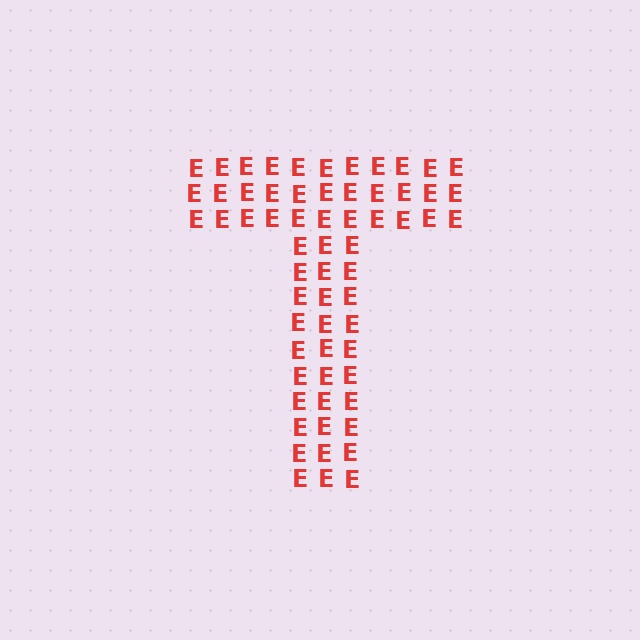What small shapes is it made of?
It is made of small letter E's.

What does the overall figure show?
The overall figure shows the letter T.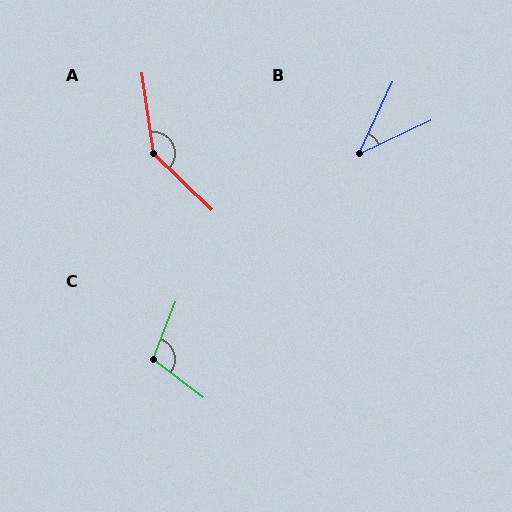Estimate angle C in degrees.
Approximately 105 degrees.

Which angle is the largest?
A, at approximately 142 degrees.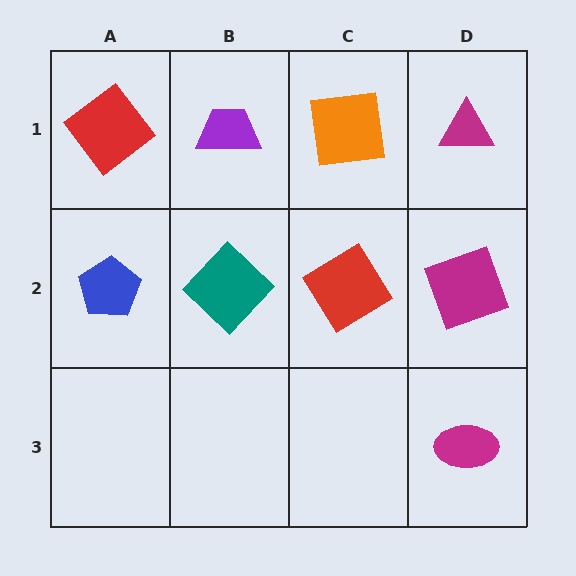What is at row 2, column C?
A red diamond.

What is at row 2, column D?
A magenta square.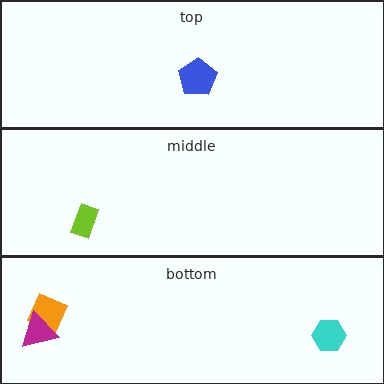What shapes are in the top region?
The blue pentagon.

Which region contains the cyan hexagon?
The bottom region.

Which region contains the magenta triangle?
The bottom region.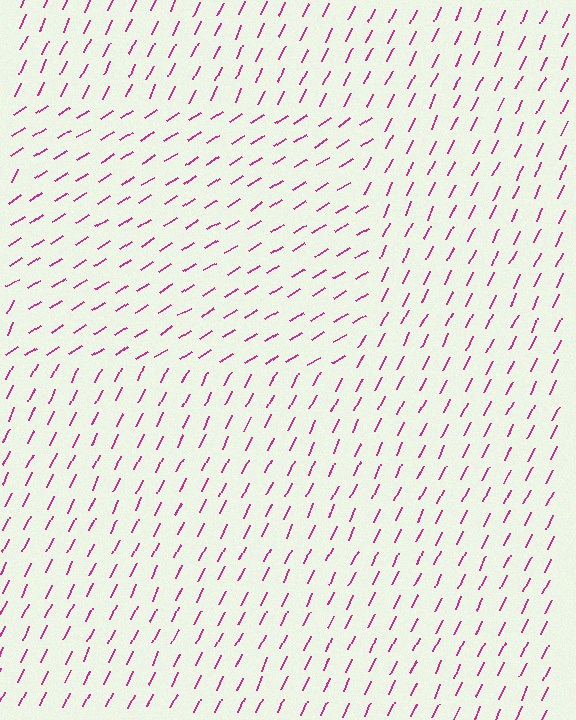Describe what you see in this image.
The image is filled with small magenta line segments. A rectangle region in the image has lines oriented differently from the surrounding lines, creating a visible texture boundary.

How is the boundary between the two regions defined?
The boundary is defined purely by a change in line orientation (approximately 32 degrees difference). All lines are the same color and thickness.